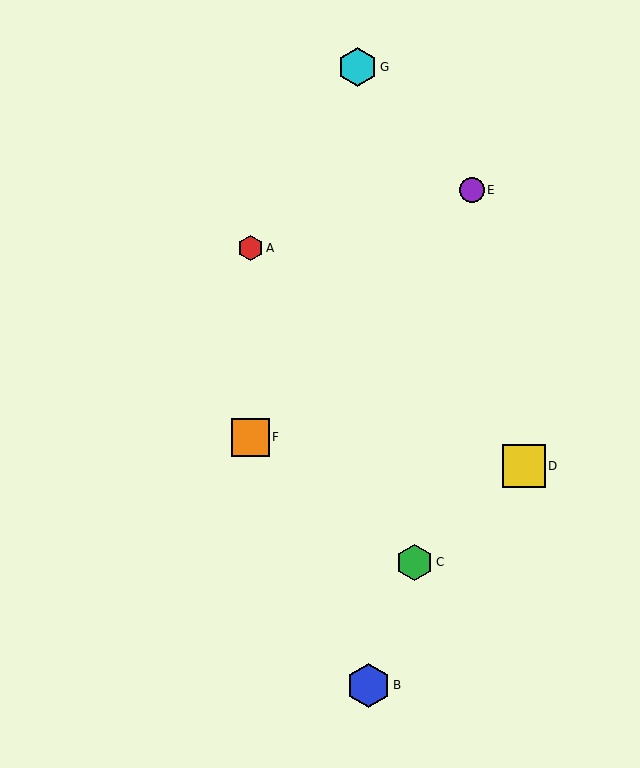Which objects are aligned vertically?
Objects A, F are aligned vertically.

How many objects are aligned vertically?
2 objects (A, F) are aligned vertically.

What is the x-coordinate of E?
Object E is at x≈472.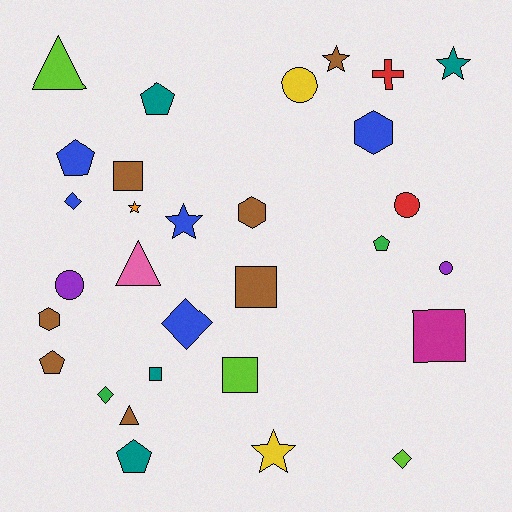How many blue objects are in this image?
There are 5 blue objects.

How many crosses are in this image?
There is 1 cross.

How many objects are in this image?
There are 30 objects.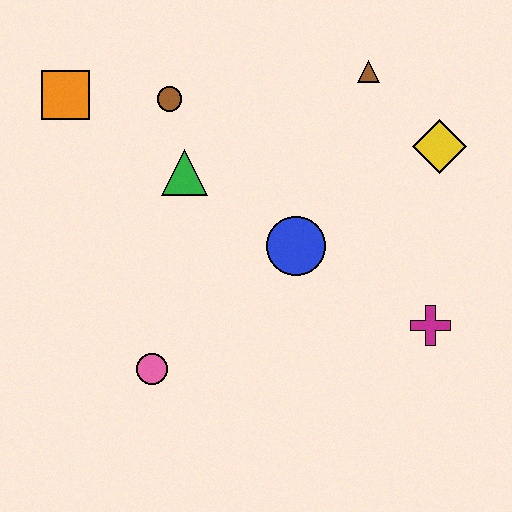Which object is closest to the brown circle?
The green triangle is closest to the brown circle.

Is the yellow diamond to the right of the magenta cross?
Yes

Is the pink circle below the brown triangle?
Yes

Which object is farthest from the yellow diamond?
The orange square is farthest from the yellow diamond.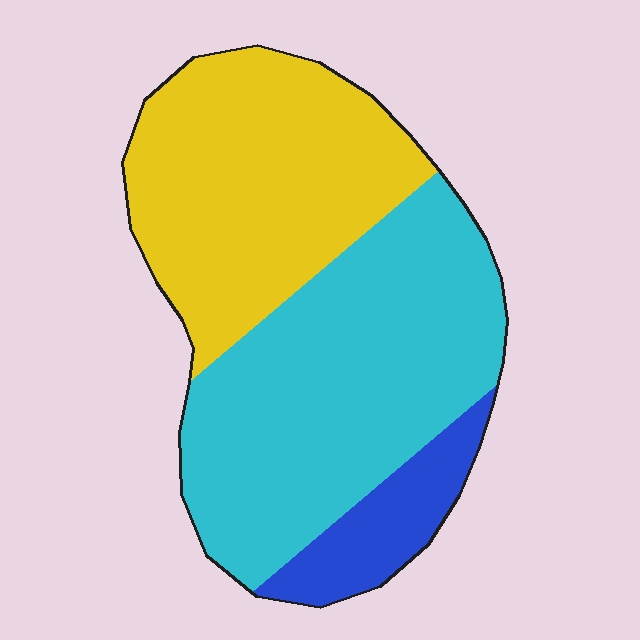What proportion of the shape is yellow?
Yellow covers 40% of the shape.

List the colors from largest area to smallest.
From largest to smallest: cyan, yellow, blue.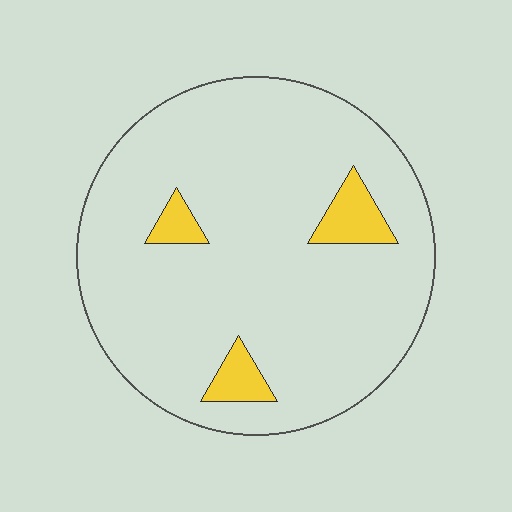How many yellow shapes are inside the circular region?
3.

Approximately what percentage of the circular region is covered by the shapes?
Approximately 10%.